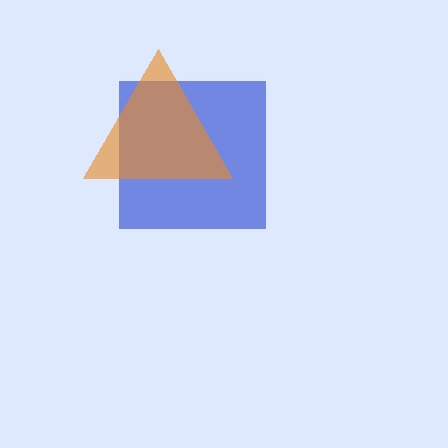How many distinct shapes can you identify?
There are 2 distinct shapes: a blue square, an orange triangle.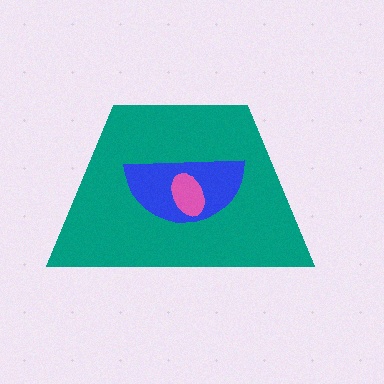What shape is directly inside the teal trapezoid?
The blue semicircle.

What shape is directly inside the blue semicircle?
The pink ellipse.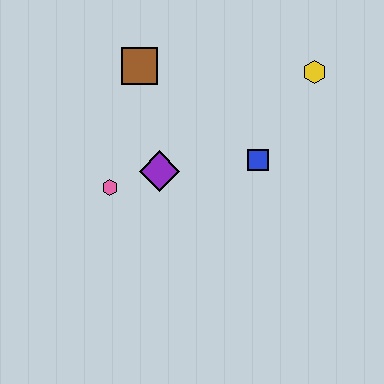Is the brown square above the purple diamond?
Yes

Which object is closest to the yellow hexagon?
The blue square is closest to the yellow hexagon.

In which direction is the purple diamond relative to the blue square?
The purple diamond is to the left of the blue square.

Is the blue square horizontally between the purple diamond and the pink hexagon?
No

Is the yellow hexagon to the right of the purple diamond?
Yes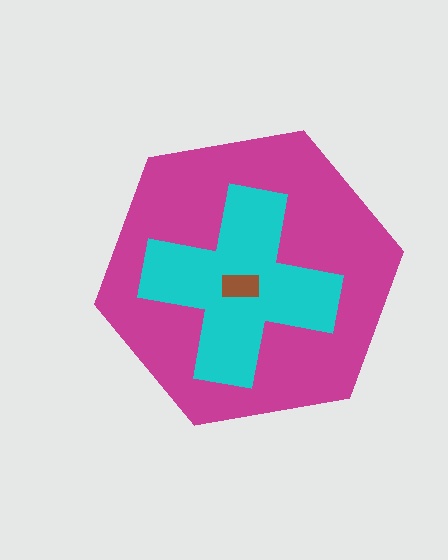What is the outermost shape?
The magenta hexagon.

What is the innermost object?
The brown rectangle.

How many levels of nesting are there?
3.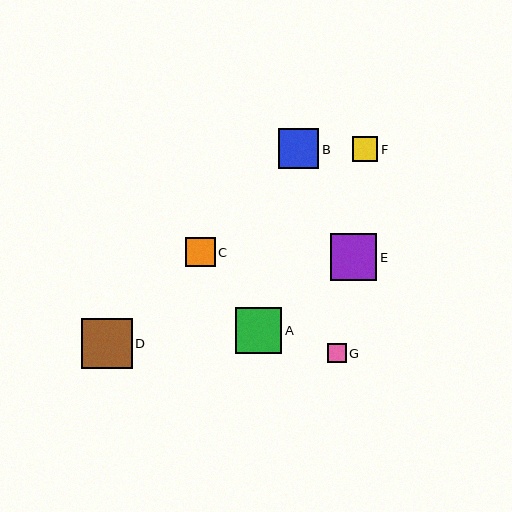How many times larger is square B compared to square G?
Square B is approximately 2.1 times the size of square G.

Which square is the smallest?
Square G is the smallest with a size of approximately 19 pixels.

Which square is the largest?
Square D is the largest with a size of approximately 50 pixels.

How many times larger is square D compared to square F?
Square D is approximately 2.0 times the size of square F.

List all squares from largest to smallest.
From largest to smallest: D, A, E, B, C, F, G.